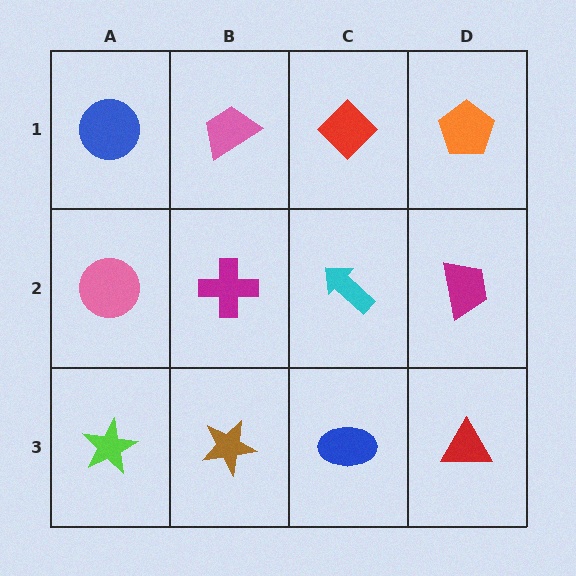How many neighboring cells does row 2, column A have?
3.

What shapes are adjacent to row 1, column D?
A magenta trapezoid (row 2, column D), a red diamond (row 1, column C).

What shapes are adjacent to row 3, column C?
A cyan arrow (row 2, column C), a brown star (row 3, column B), a red triangle (row 3, column D).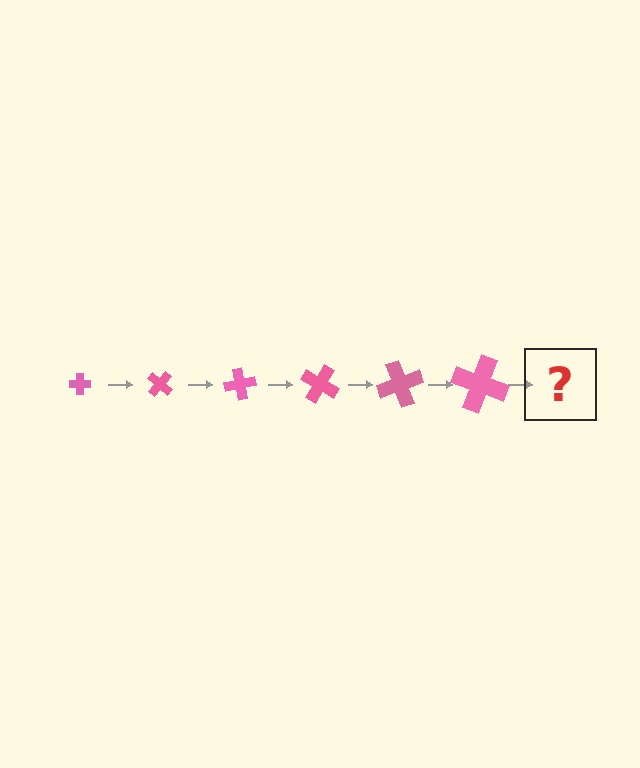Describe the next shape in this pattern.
It should be a cross, larger than the previous one and rotated 240 degrees from the start.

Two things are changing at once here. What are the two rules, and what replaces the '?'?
The two rules are that the cross grows larger each step and it rotates 40 degrees each step. The '?' should be a cross, larger than the previous one and rotated 240 degrees from the start.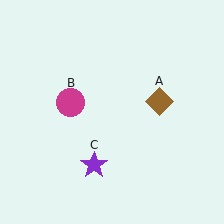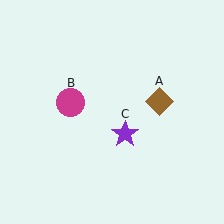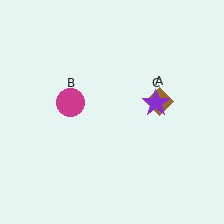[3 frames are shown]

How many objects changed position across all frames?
1 object changed position: purple star (object C).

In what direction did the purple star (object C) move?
The purple star (object C) moved up and to the right.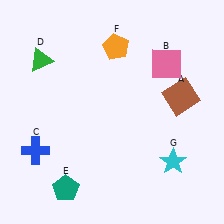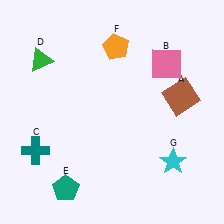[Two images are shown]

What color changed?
The cross (C) changed from blue in Image 1 to teal in Image 2.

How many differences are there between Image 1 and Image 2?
There is 1 difference between the two images.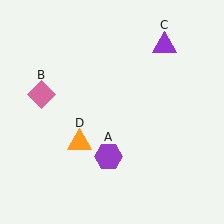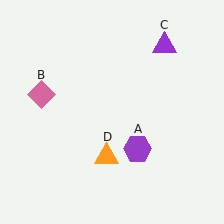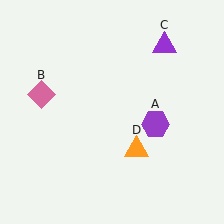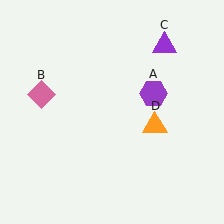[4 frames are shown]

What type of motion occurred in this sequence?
The purple hexagon (object A), orange triangle (object D) rotated counterclockwise around the center of the scene.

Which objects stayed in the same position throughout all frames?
Pink diamond (object B) and purple triangle (object C) remained stationary.